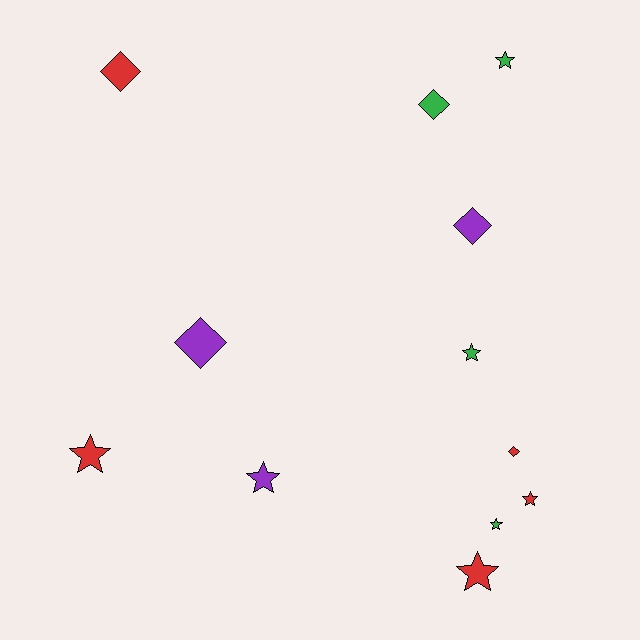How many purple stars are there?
There is 1 purple star.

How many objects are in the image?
There are 12 objects.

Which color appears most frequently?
Red, with 5 objects.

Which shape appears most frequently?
Star, with 7 objects.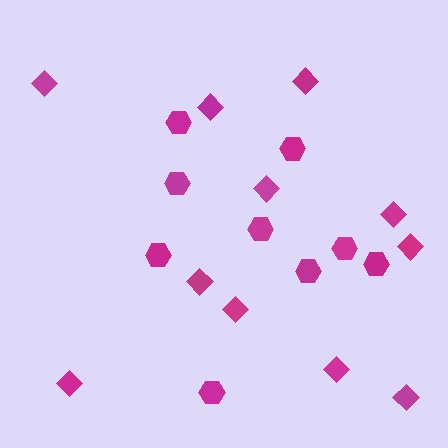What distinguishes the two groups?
There are 2 groups: one group of diamonds (11) and one group of hexagons (9).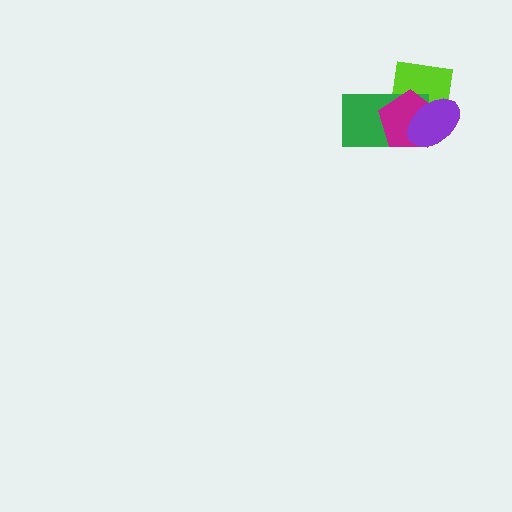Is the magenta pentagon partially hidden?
Yes, it is partially covered by another shape.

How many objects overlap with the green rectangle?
3 objects overlap with the green rectangle.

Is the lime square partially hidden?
Yes, it is partially covered by another shape.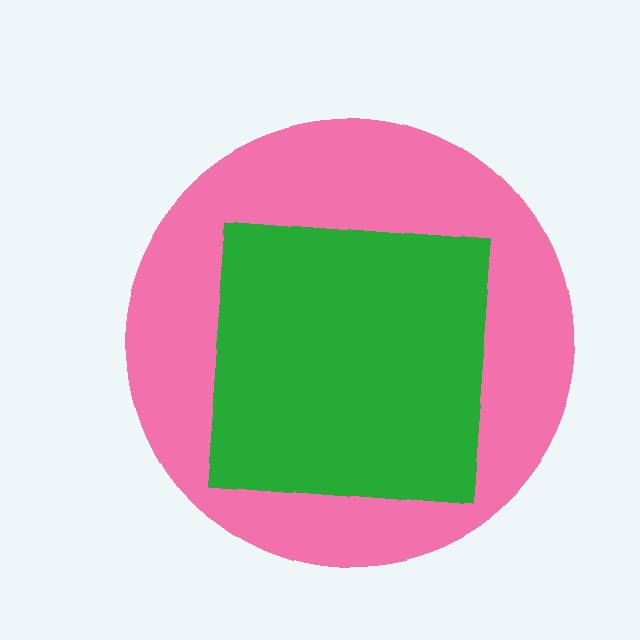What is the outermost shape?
The pink circle.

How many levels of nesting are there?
2.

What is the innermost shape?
The green square.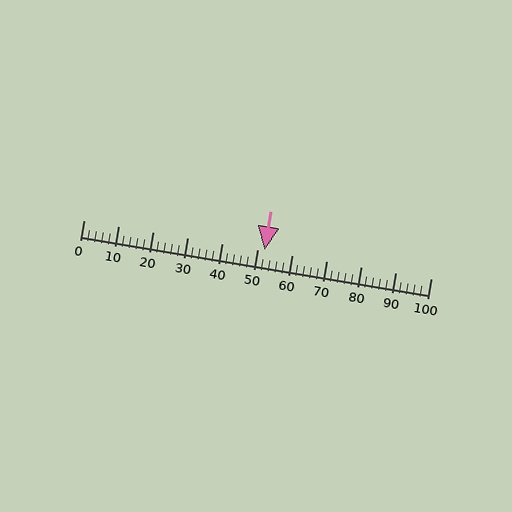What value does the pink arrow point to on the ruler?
The pink arrow points to approximately 52.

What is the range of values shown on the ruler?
The ruler shows values from 0 to 100.